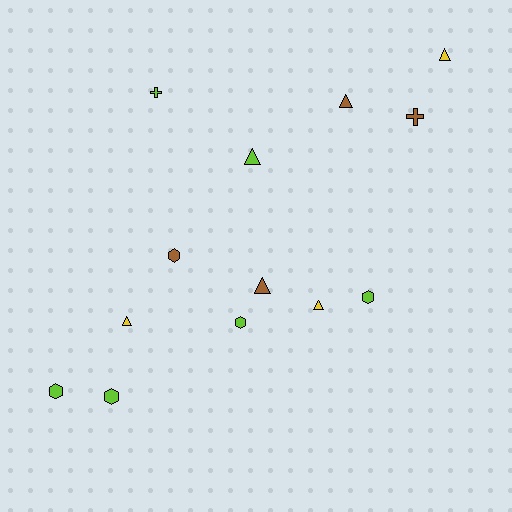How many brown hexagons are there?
There is 1 brown hexagon.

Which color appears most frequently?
Lime, with 6 objects.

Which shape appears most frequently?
Triangle, with 6 objects.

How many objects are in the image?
There are 13 objects.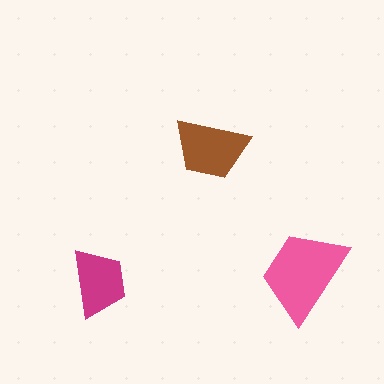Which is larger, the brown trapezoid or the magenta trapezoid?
The brown one.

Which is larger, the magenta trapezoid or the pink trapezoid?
The pink one.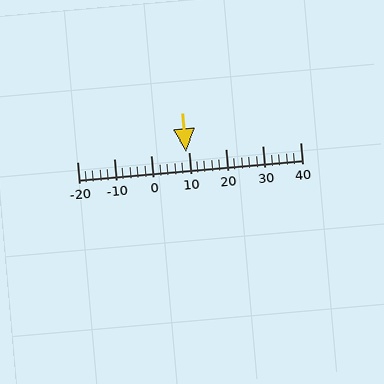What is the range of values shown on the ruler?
The ruler shows values from -20 to 40.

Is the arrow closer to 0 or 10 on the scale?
The arrow is closer to 10.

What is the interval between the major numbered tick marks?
The major tick marks are spaced 10 units apart.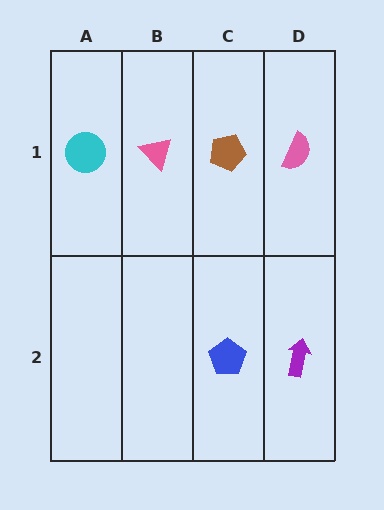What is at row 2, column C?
A blue pentagon.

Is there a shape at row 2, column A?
No, that cell is empty.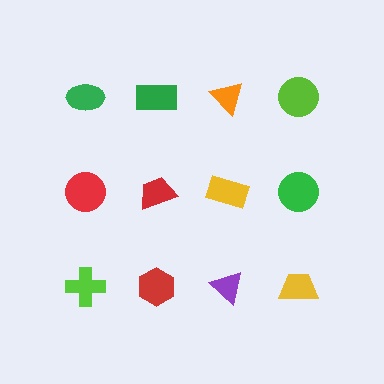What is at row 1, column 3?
An orange triangle.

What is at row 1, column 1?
A green ellipse.